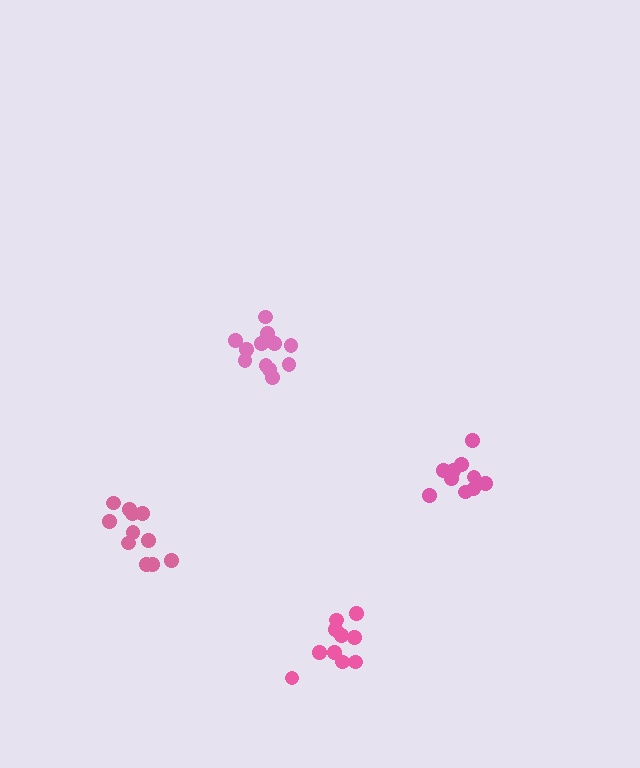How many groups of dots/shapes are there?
There are 4 groups.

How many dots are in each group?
Group 1: 10 dots, Group 2: 11 dots, Group 3: 12 dots, Group 4: 10 dots (43 total).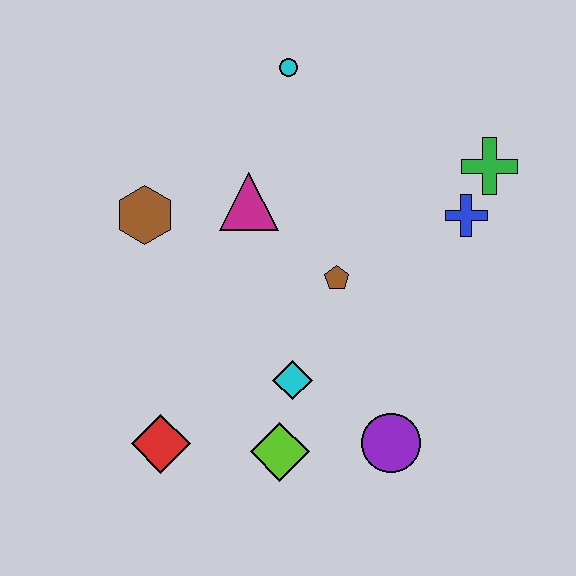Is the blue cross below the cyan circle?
Yes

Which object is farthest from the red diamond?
The green cross is farthest from the red diamond.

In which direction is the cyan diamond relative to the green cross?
The cyan diamond is below the green cross.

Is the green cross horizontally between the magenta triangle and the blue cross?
No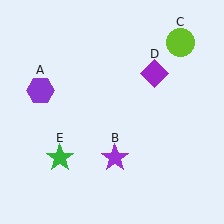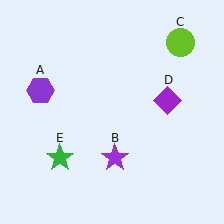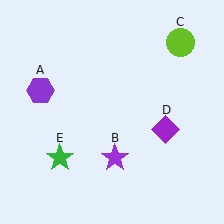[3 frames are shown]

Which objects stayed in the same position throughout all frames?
Purple hexagon (object A) and purple star (object B) and lime circle (object C) and green star (object E) remained stationary.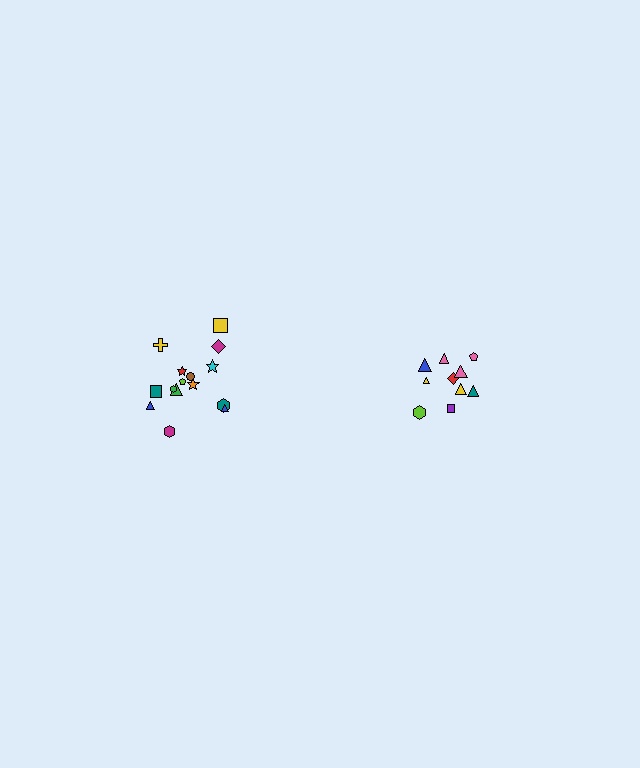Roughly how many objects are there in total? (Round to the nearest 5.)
Roughly 25 objects in total.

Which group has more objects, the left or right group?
The left group.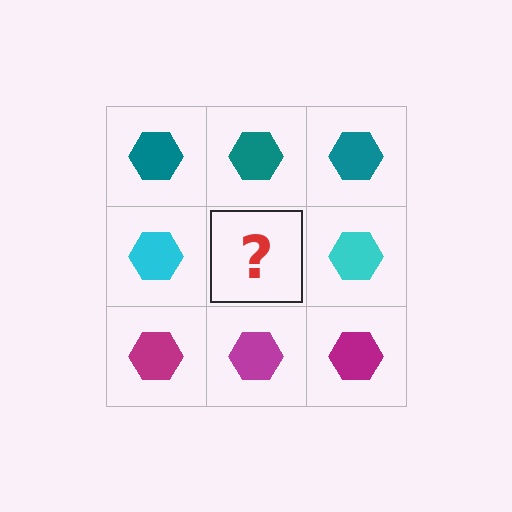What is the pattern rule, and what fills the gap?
The rule is that each row has a consistent color. The gap should be filled with a cyan hexagon.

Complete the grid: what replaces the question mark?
The question mark should be replaced with a cyan hexagon.